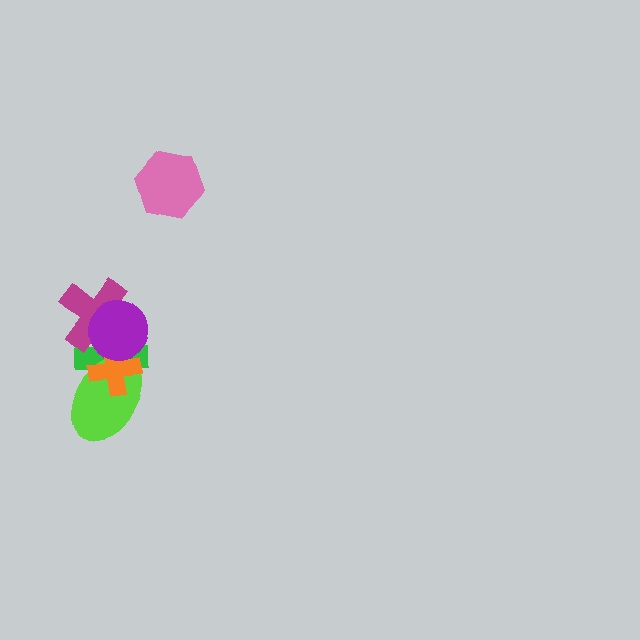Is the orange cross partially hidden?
Yes, it is partially covered by another shape.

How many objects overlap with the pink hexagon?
0 objects overlap with the pink hexagon.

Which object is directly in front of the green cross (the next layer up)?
The magenta cross is directly in front of the green cross.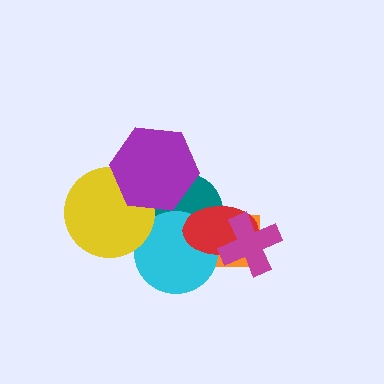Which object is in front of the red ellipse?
The magenta cross is in front of the red ellipse.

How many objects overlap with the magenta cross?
2 objects overlap with the magenta cross.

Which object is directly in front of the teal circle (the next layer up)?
The cyan circle is directly in front of the teal circle.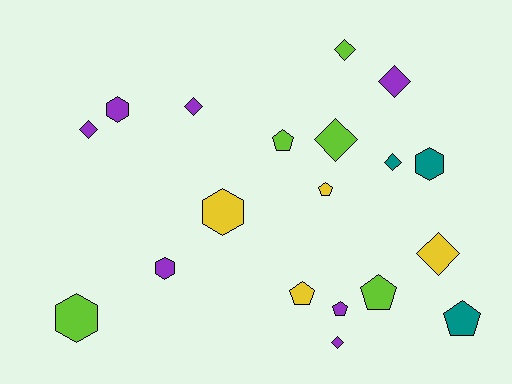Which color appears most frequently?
Purple, with 7 objects.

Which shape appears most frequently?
Diamond, with 8 objects.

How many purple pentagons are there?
There is 1 purple pentagon.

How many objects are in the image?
There are 19 objects.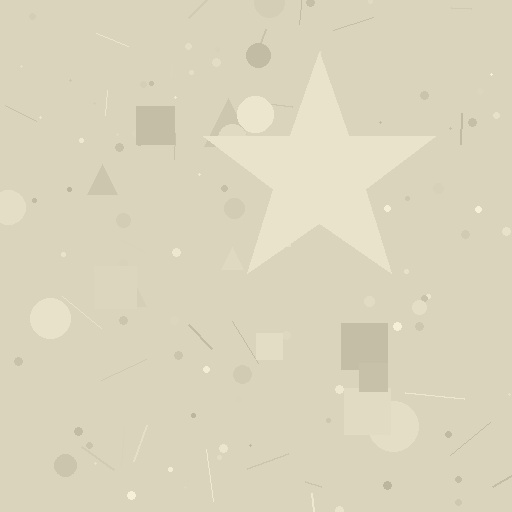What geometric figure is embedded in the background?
A star is embedded in the background.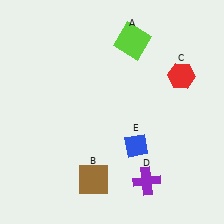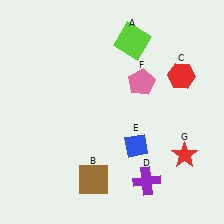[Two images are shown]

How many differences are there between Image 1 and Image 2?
There are 2 differences between the two images.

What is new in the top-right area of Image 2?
A pink pentagon (F) was added in the top-right area of Image 2.